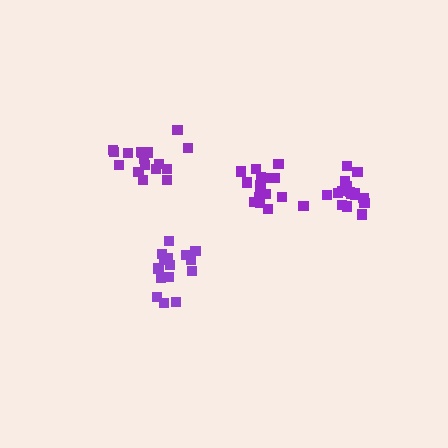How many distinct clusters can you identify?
There are 4 distinct clusters.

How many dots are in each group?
Group 1: 17 dots, Group 2: 16 dots, Group 3: 17 dots, Group 4: 16 dots (66 total).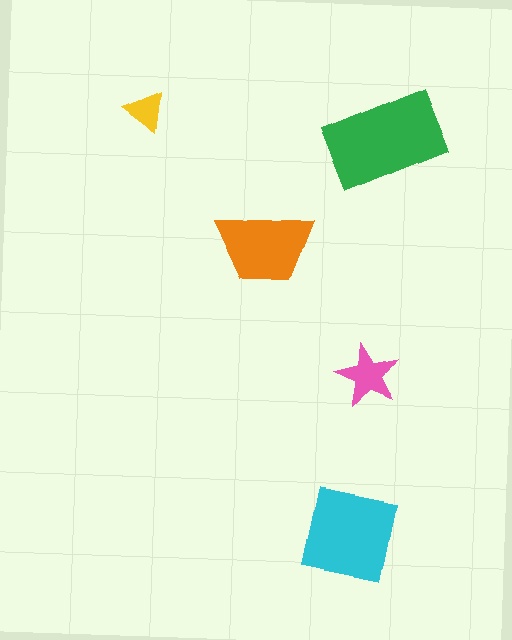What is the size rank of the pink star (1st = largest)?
4th.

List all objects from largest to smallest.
The green rectangle, the cyan square, the orange trapezoid, the pink star, the yellow triangle.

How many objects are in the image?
There are 5 objects in the image.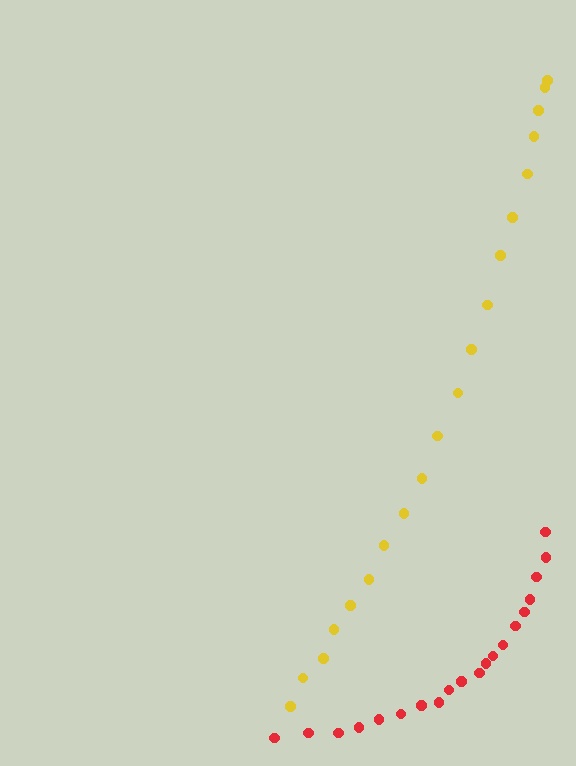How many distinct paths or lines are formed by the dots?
There are 2 distinct paths.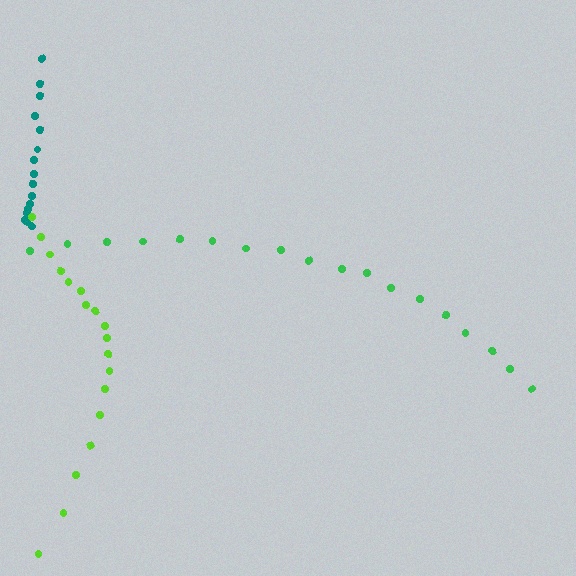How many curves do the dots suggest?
There are 3 distinct paths.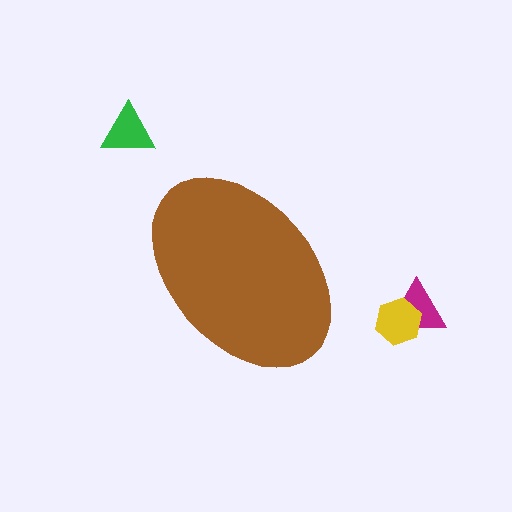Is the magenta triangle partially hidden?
No, the magenta triangle is fully visible.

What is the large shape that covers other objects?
A brown ellipse.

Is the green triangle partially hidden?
No, the green triangle is fully visible.